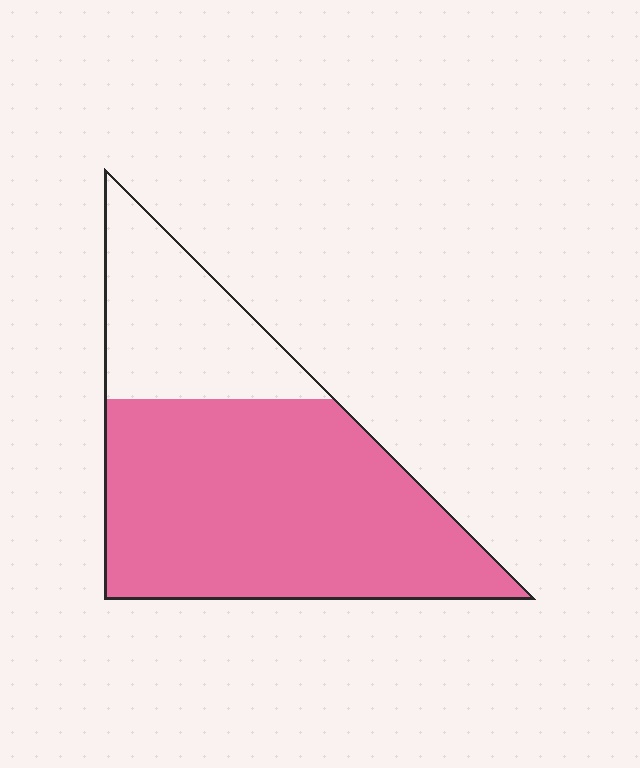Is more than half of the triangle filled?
Yes.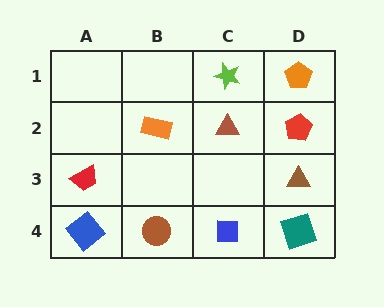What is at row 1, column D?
An orange pentagon.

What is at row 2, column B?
An orange rectangle.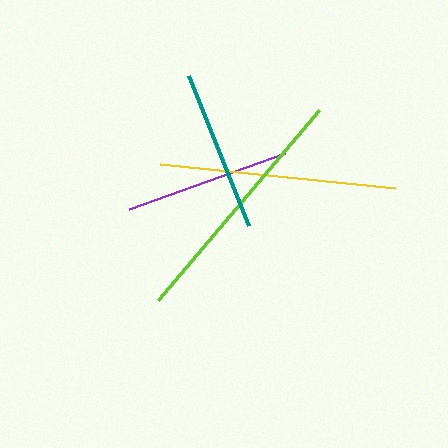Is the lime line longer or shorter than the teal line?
The lime line is longer than the teal line.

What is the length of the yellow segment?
The yellow segment is approximately 236 pixels long.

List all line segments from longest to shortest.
From longest to shortest: lime, yellow, purple, teal.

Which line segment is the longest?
The lime line is the longest at approximately 249 pixels.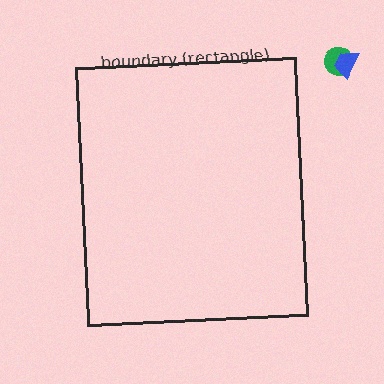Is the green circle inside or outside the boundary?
Outside.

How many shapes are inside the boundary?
0 inside, 2 outside.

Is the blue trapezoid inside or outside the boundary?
Outside.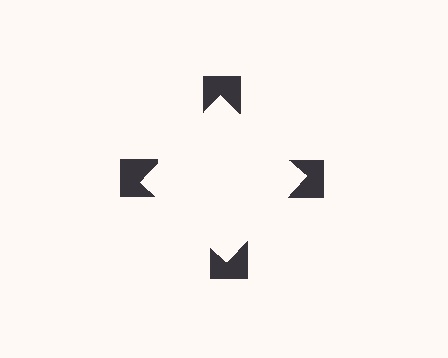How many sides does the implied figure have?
4 sides.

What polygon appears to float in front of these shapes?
An illusory square — its edges are inferred from the aligned wedge cuts in the notched squares, not physically drawn.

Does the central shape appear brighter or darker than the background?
It typically appears slightly brighter than the background, even though no actual brightness change is drawn.